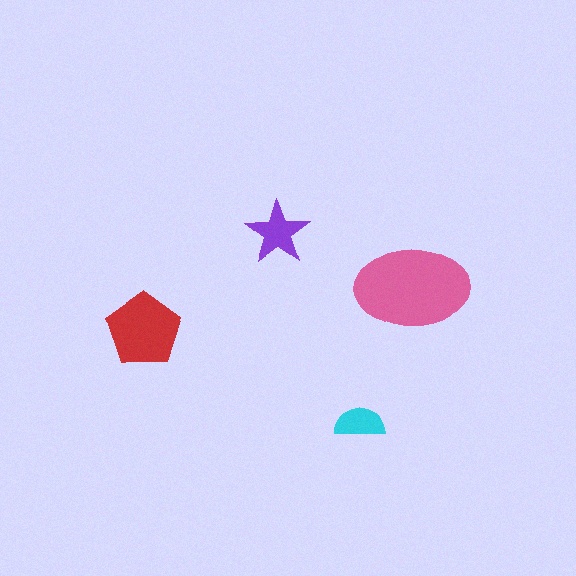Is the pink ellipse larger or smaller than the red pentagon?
Larger.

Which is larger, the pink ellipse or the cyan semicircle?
The pink ellipse.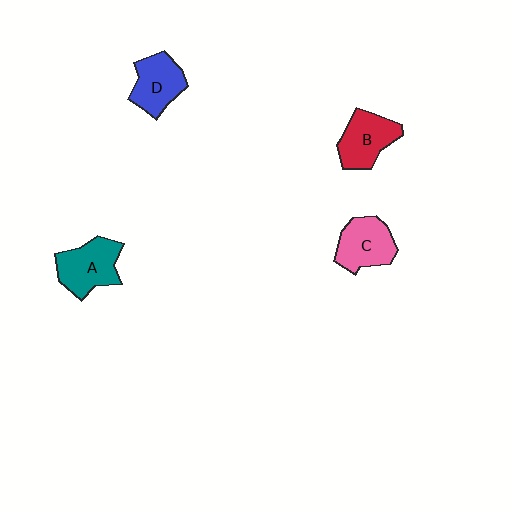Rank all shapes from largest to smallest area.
From largest to smallest: A (teal), B (red), C (pink), D (blue).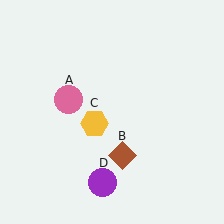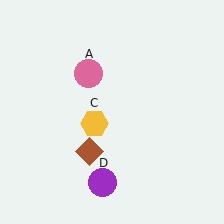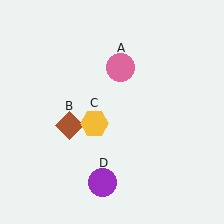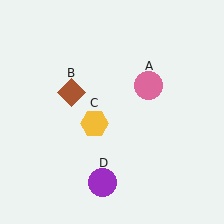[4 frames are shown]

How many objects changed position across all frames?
2 objects changed position: pink circle (object A), brown diamond (object B).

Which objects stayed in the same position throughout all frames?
Yellow hexagon (object C) and purple circle (object D) remained stationary.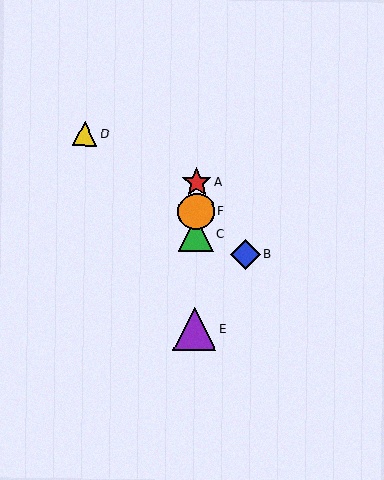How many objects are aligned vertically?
4 objects (A, C, E, F) are aligned vertically.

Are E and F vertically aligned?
Yes, both are at x≈195.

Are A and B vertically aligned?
No, A is at x≈197 and B is at x≈245.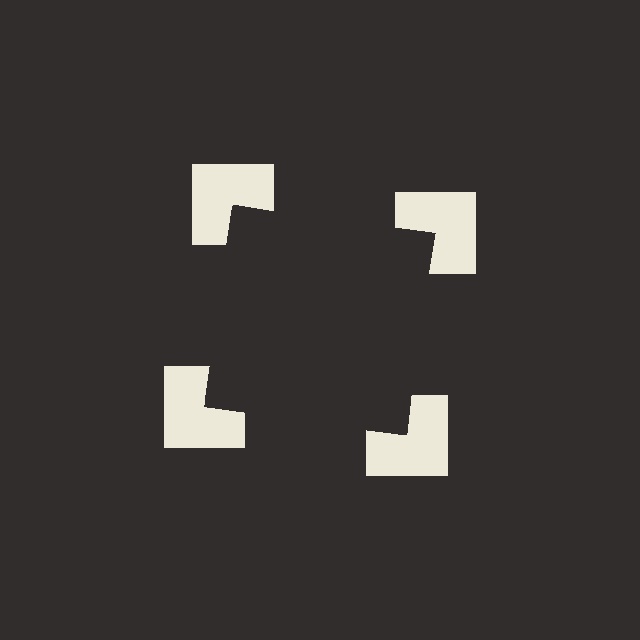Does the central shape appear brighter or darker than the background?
It typically appears slightly darker than the background, even though no actual brightness change is drawn.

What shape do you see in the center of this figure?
An illusory square — its edges are inferred from the aligned wedge cuts in the notched squares, not physically drawn.